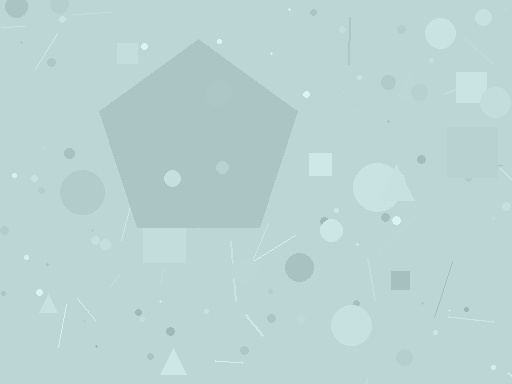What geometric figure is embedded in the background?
A pentagon is embedded in the background.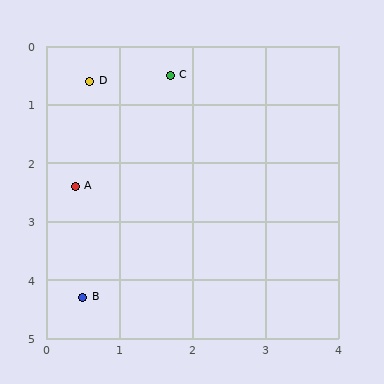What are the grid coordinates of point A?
Point A is at approximately (0.4, 2.4).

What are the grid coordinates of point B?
Point B is at approximately (0.5, 4.3).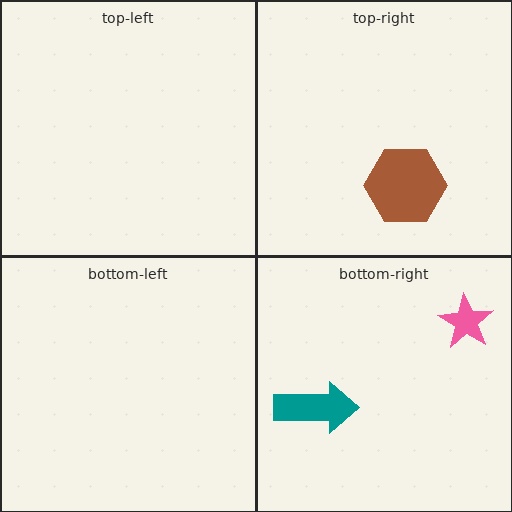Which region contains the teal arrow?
The bottom-right region.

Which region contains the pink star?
The bottom-right region.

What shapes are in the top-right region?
The brown hexagon.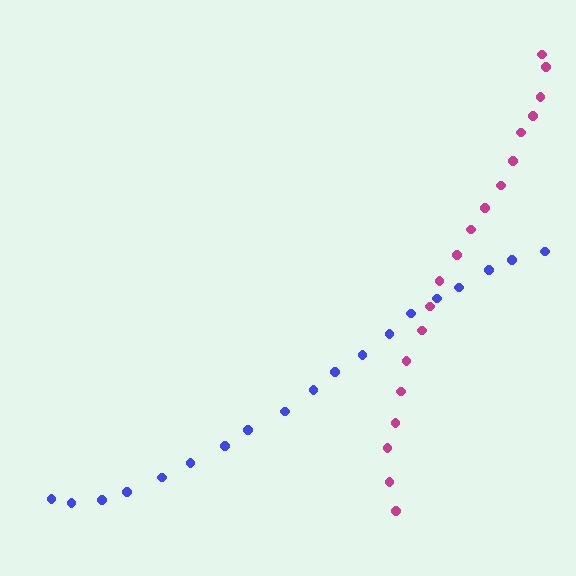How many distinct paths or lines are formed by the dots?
There are 2 distinct paths.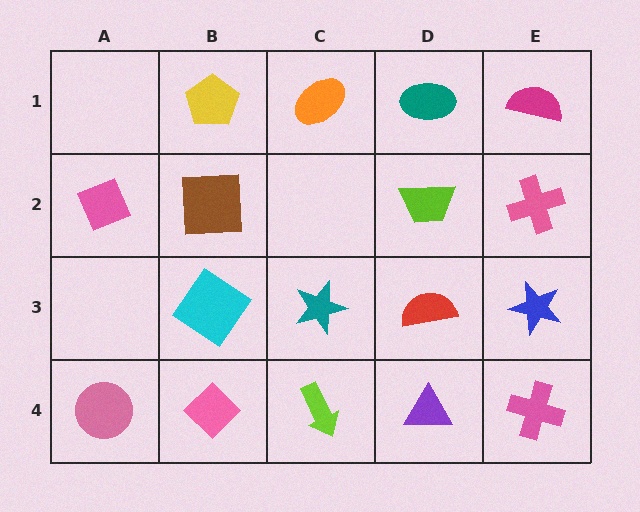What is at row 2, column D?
A lime trapezoid.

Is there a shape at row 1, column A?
No, that cell is empty.